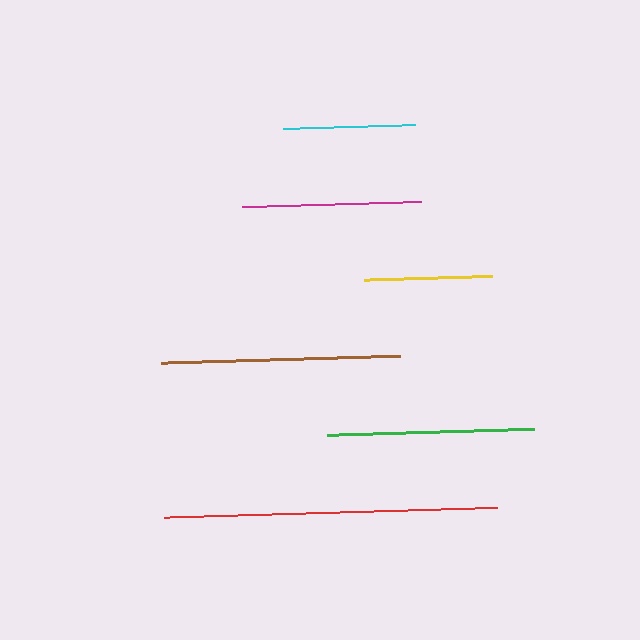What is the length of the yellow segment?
The yellow segment is approximately 128 pixels long.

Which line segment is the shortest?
The yellow line is the shortest at approximately 128 pixels.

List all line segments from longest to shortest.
From longest to shortest: red, brown, green, magenta, cyan, yellow.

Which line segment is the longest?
The red line is the longest at approximately 333 pixels.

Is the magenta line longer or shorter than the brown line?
The brown line is longer than the magenta line.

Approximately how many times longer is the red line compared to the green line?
The red line is approximately 1.6 times the length of the green line.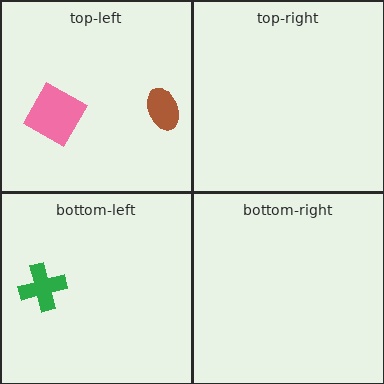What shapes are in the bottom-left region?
The green cross.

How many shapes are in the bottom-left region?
1.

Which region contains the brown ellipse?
The top-left region.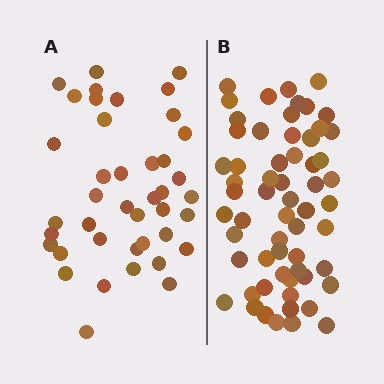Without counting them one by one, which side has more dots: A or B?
Region B (the right region) has more dots.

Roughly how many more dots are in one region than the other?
Region B has approximately 20 more dots than region A.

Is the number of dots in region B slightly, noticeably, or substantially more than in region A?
Region B has substantially more. The ratio is roughly 1.5 to 1.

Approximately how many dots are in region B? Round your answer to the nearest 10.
About 60 dots.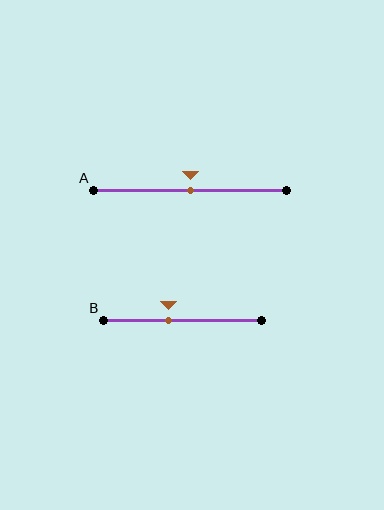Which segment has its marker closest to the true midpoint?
Segment A has its marker closest to the true midpoint.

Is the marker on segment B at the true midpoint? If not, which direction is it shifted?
No, the marker on segment B is shifted to the left by about 9% of the segment length.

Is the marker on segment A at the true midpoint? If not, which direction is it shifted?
Yes, the marker on segment A is at the true midpoint.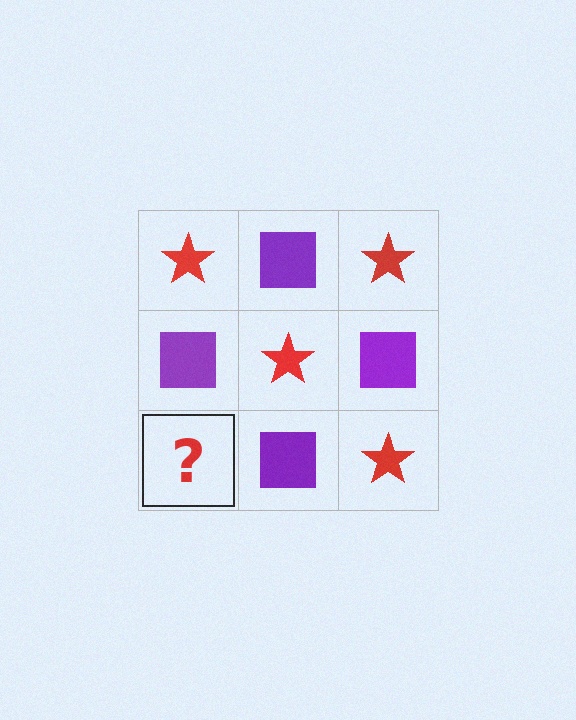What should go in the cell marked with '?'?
The missing cell should contain a red star.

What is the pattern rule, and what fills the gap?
The rule is that it alternates red star and purple square in a checkerboard pattern. The gap should be filled with a red star.